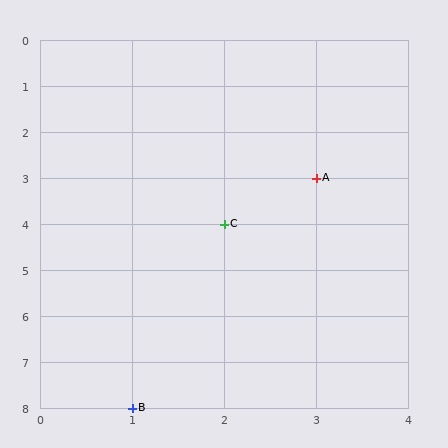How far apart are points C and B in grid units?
Points C and B are 1 column and 4 rows apart (about 4.1 grid units diagonally).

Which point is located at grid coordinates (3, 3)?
Point A is at (3, 3).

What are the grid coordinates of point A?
Point A is at grid coordinates (3, 3).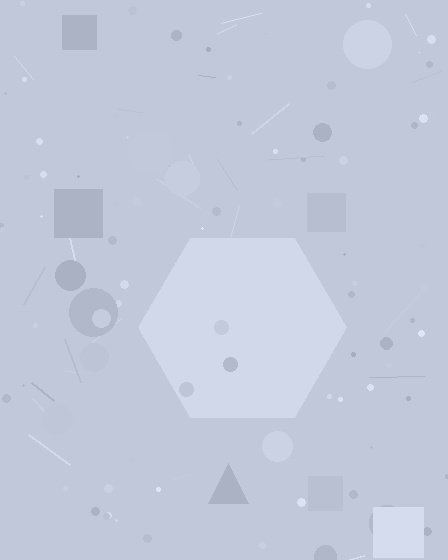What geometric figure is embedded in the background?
A hexagon is embedded in the background.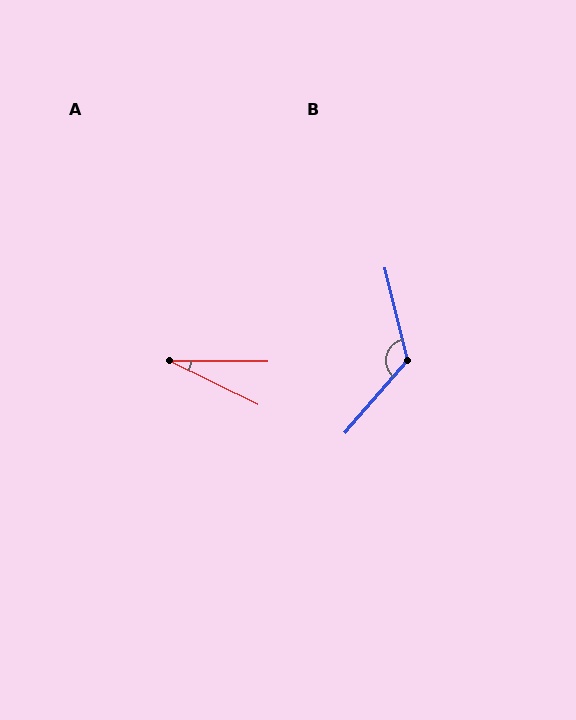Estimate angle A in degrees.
Approximately 26 degrees.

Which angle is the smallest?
A, at approximately 26 degrees.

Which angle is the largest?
B, at approximately 126 degrees.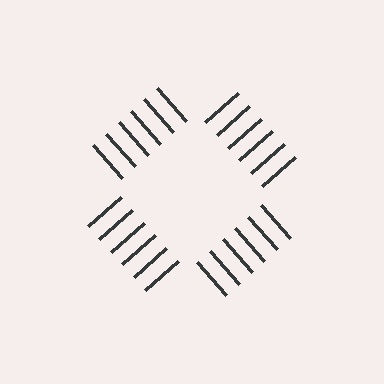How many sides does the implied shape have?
4 sides — the line-ends trace a square.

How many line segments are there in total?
24 — 6 along each of the 4 edges.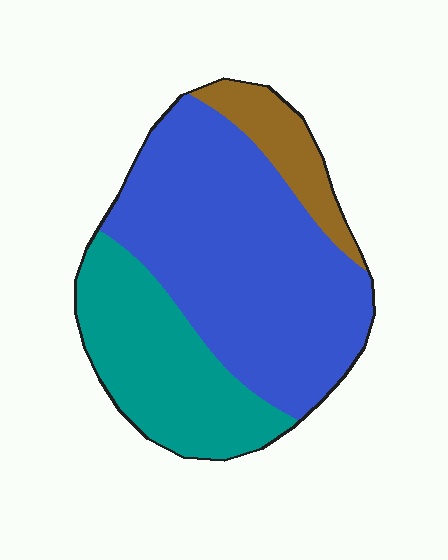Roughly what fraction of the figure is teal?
Teal takes up about one third (1/3) of the figure.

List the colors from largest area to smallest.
From largest to smallest: blue, teal, brown.